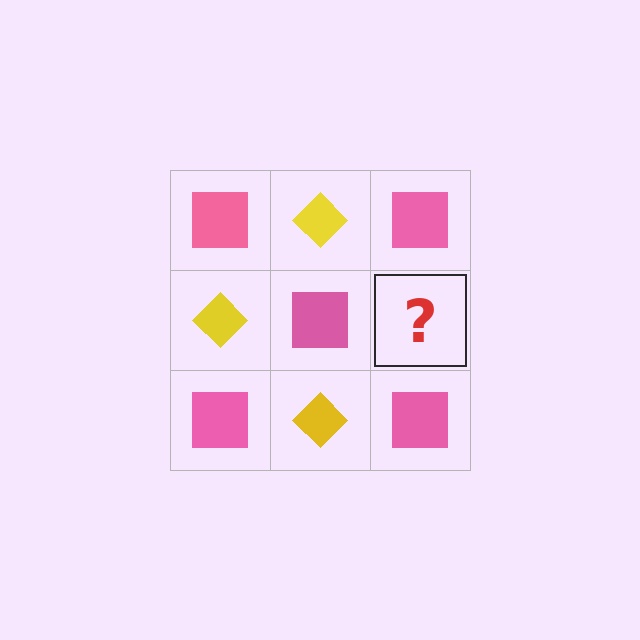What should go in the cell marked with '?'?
The missing cell should contain a yellow diamond.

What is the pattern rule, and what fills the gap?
The rule is that it alternates pink square and yellow diamond in a checkerboard pattern. The gap should be filled with a yellow diamond.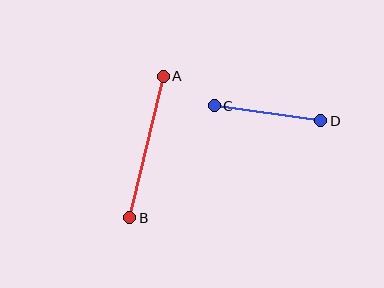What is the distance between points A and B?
The distance is approximately 146 pixels.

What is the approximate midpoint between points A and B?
The midpoint is at approximately (147, 147) pixels.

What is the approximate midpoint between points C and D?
The midpoint is at approximately (268, 113) pixels.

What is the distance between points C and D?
The distance is approximately 107 pixels.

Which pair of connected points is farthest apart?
Points A and B are farthest apart.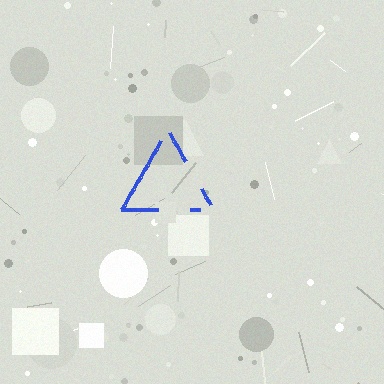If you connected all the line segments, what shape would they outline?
They would outline a triangle.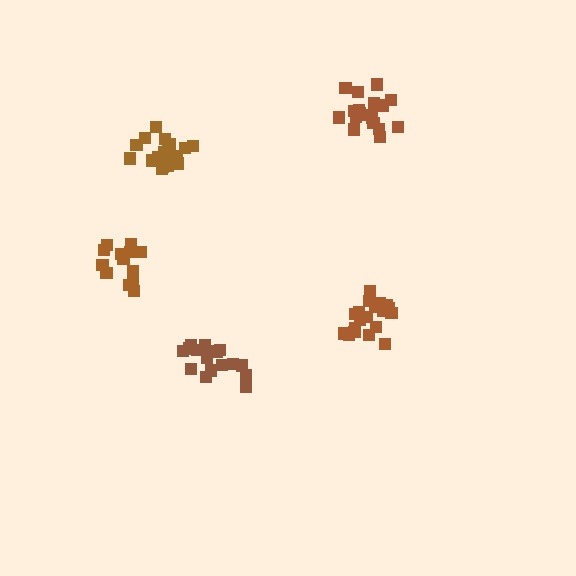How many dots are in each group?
Group 1: 19 dots, Group 2: 19 dots, Group 3: 14 dots, Group 4: 17 dots, Group 5: 19 dots (88 total).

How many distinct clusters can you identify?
There are 5 distinct clusters.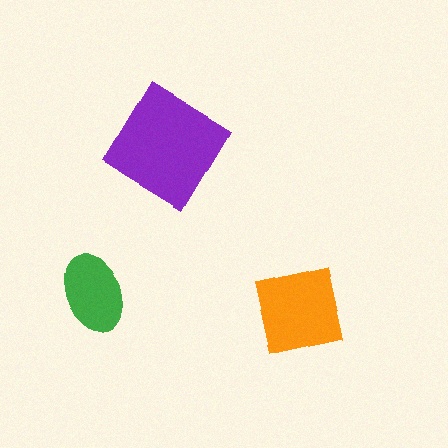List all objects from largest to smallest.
The purple diamond, the orange square, the green ellipse.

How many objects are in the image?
There are 3 objects in the image.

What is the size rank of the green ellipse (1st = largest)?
3rd.